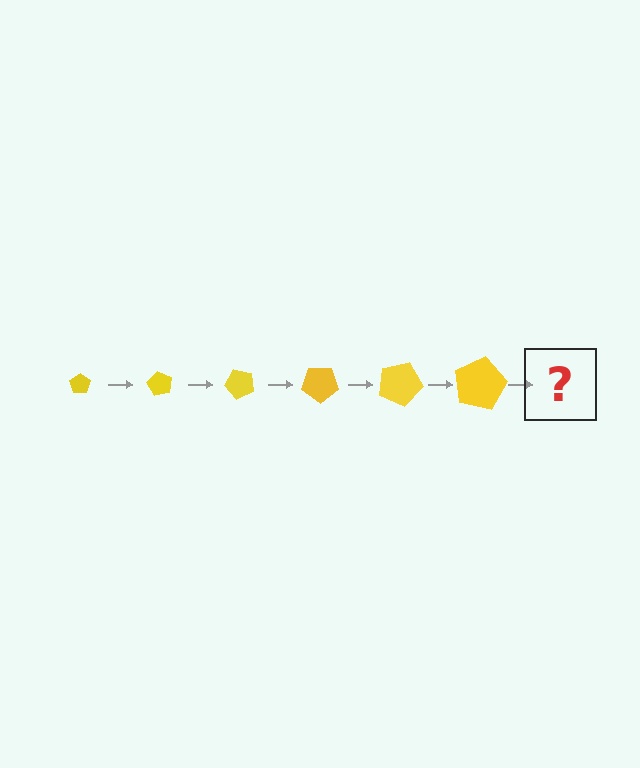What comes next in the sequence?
The next element should be a pentagon, larger than the previous one and rotated 360 degrees from the start.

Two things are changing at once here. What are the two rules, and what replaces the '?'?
The two rules are that the pentagon grows larger each step and it rotates 60 degrees each step. The '?' should be a pentagon, larger than the previous one and rotated 360 degrees from the start.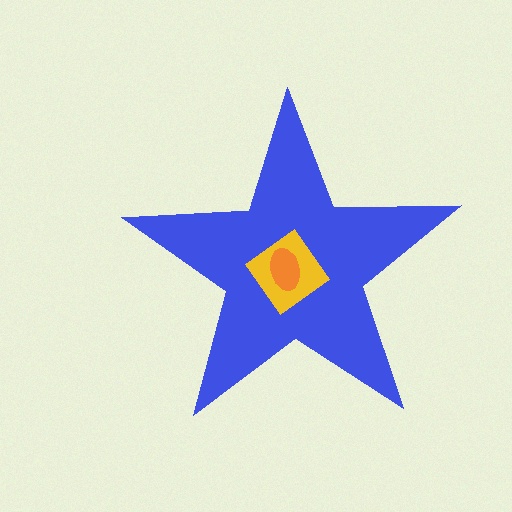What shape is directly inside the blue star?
The yellow diamond.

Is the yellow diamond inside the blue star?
Yes.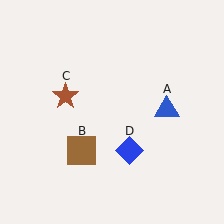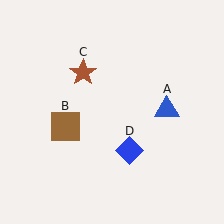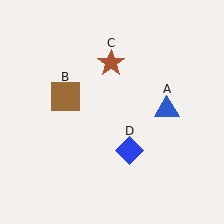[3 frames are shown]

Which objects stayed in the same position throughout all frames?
Blue triangle (object A) and blue diamond (object D) remained stationary.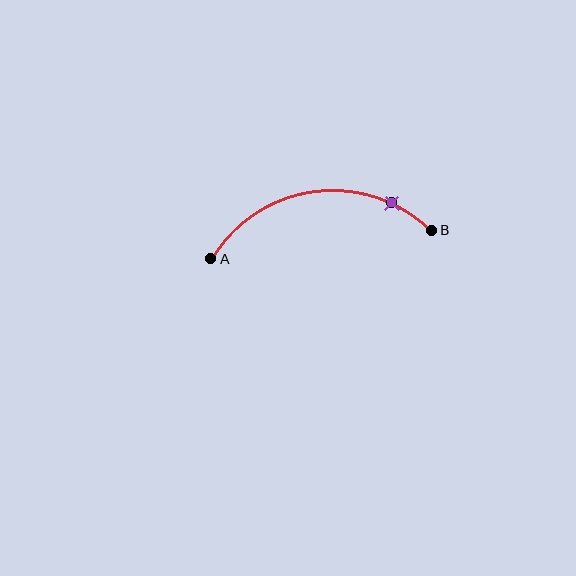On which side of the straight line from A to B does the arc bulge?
The arc bulges above the straight line connecting A and B.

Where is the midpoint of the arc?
The arc midpoint is the point on the curve farthest from the straight line joining A and B. It sits above that line.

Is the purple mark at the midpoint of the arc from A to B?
No. The purple mark lies on the arc but is closer to endpoint B. The arc midpoint would be at the point on the curve equidistant along the arc from both A and B.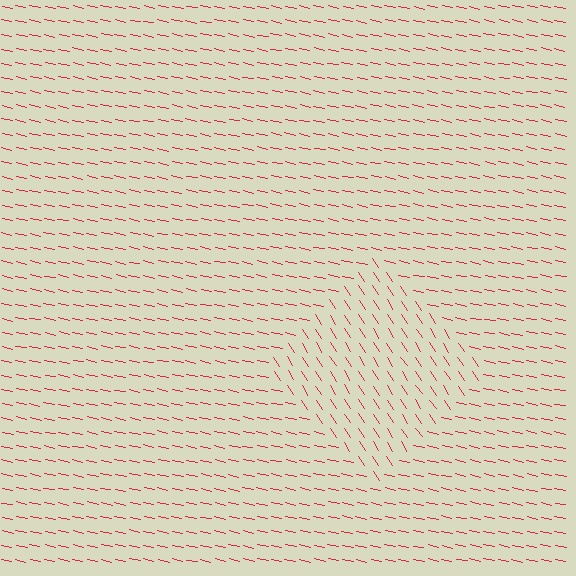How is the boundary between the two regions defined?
The boundary is defined purely by a change in line orientation (approximately 45 degrees difference). All lines are the same color and thickness.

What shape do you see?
I see a diamond.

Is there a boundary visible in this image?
Yes, there is a texture boundary formed by a change in line orientation.